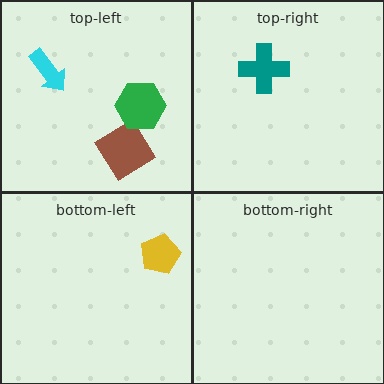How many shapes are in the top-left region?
3.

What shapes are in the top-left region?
The cyan arrow, the brown diamond, the green hexagon.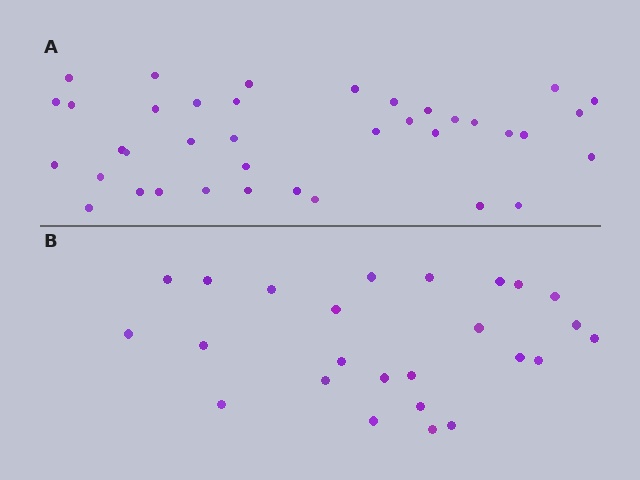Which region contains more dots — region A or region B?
Region A (the top region) has more dots.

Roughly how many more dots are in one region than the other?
Region A has approximately 15 more dots than region B.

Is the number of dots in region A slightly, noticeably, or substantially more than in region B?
Region A has substantially more. The ratio is roughly 1.5 to 1.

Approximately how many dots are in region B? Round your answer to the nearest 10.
About 20 dots. (The exact count is 25, which rounds to 20.)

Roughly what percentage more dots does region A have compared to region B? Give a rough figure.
About 50% more.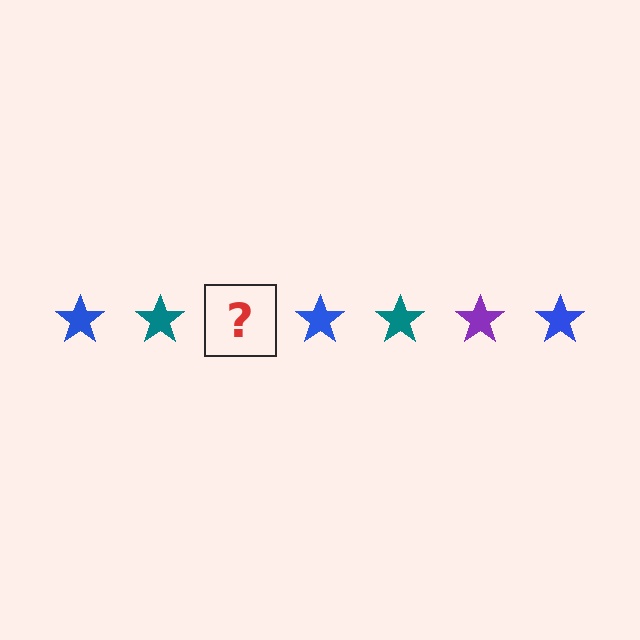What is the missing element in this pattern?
The missing element is a purple star.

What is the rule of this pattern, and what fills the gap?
The rule is that the pattern cycles through blue, teal, purple stars. The gap should be filled with a purple star.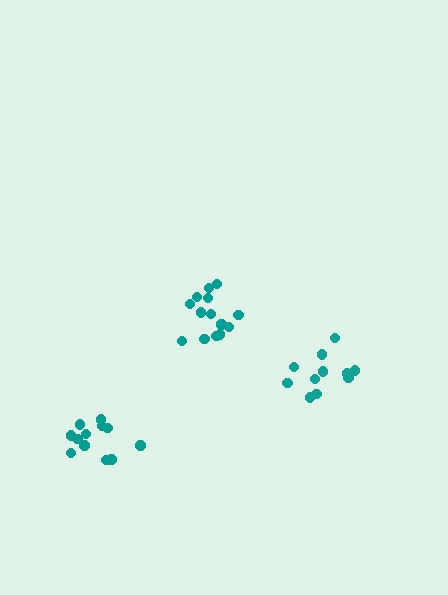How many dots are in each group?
Group 1: 12 dots, Group 2: 12 dots, Group 3: 14 dots (38 total).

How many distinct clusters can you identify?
There are 3 distinct clusters.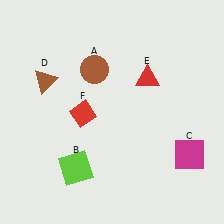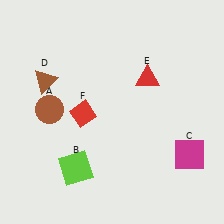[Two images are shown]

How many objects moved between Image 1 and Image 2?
1 object moved between the two images.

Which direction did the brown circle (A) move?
The brown circle (A) moved left.